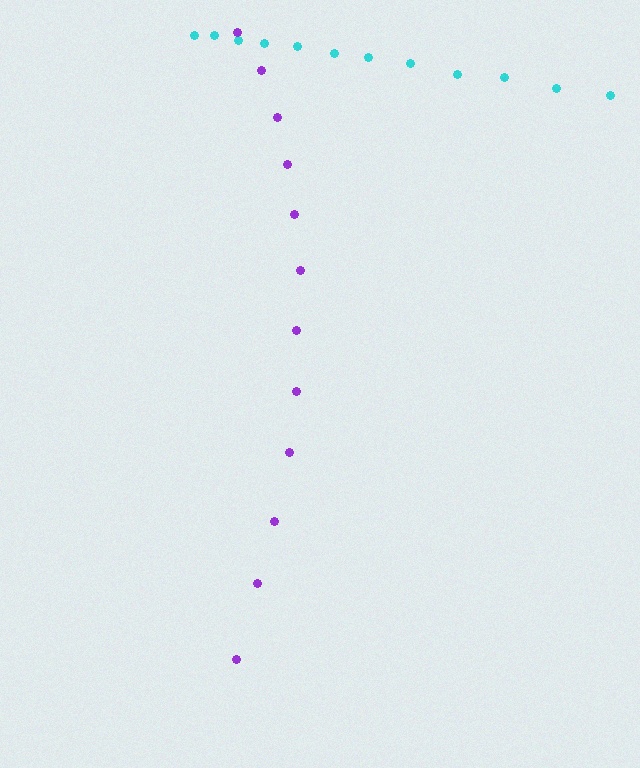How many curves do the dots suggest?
There are 2 distinct paths.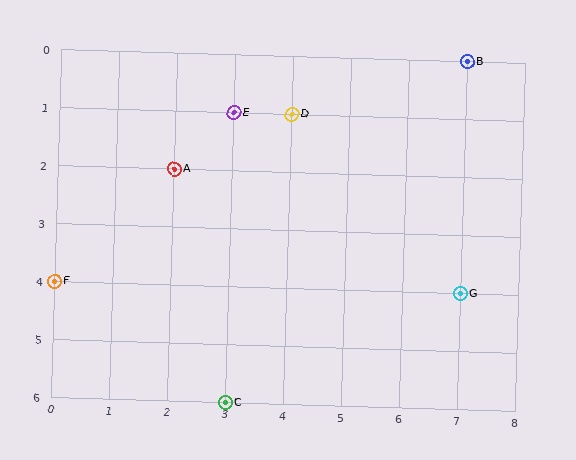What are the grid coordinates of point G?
Point G is at grid coordinates (7, 4).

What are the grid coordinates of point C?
Point C is at grid coordinates (3, 6).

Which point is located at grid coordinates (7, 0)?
Point B is at (7, 0).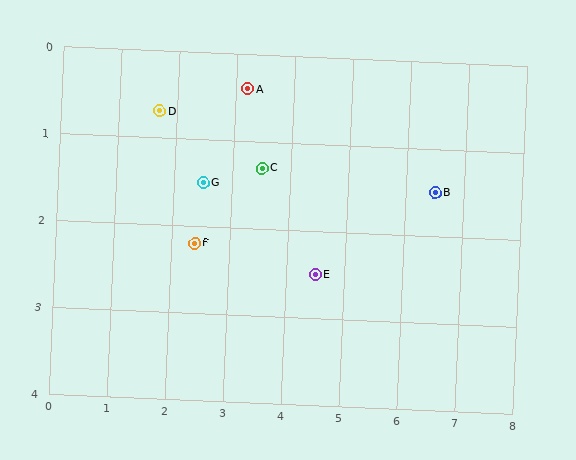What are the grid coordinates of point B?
Point B is at approximately (6.5, 1.5).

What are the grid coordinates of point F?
Point F is at approximately (2.4, 2.2).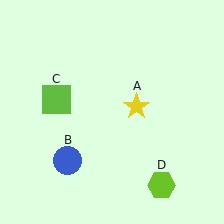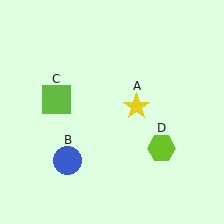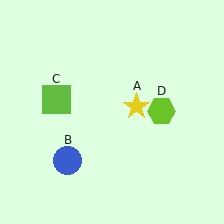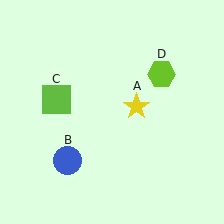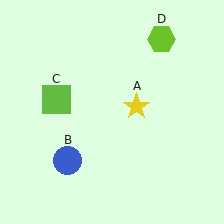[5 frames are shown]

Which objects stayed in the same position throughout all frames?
Yellow star (object A) and blue circle (object B) and lime square (object C) remained stationary.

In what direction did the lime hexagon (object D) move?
The lime hexagon (object D) moved up.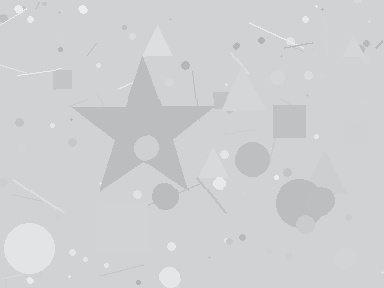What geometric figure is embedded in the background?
A star is embedded in the background.